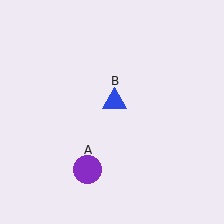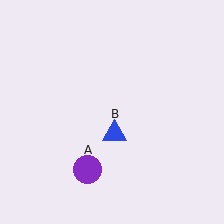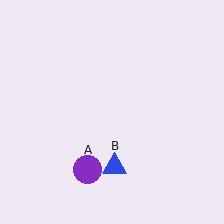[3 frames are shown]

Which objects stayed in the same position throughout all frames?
Purple circle (object A) remained stationary.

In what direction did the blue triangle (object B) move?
The blue triangle (object B) moved down.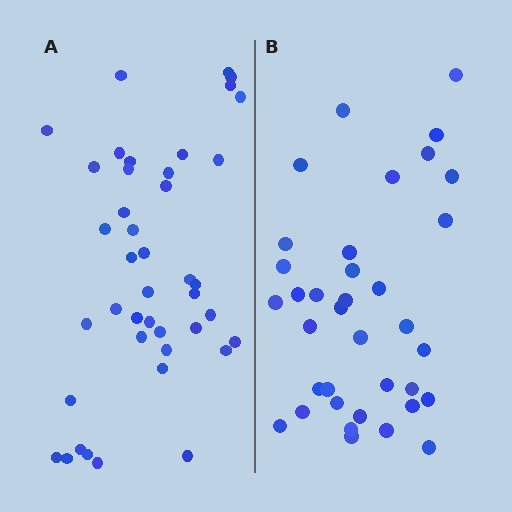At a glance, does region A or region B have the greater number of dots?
Region A (the left region) has more dots.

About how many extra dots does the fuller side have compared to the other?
Region A has about 6 more dots than region B.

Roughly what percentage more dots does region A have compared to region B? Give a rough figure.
About 15% more.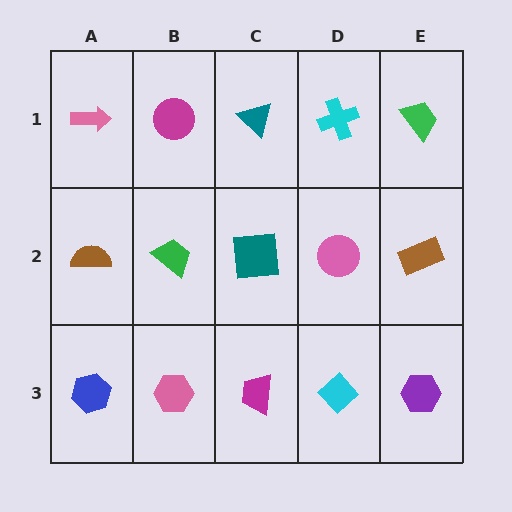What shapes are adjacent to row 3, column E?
A brown rectangle (row 2, column E), a cyan diamond (row 3, column D).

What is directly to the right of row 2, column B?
A teal square.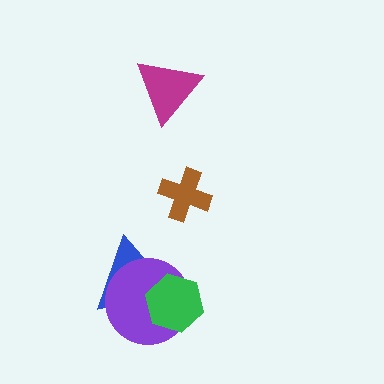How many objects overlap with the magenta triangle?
0 objects overlap with the magenta triangle.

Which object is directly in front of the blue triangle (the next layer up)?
The purple circle is directly in front of the blue triangle.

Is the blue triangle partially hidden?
Yes, it is partially covered by another shape.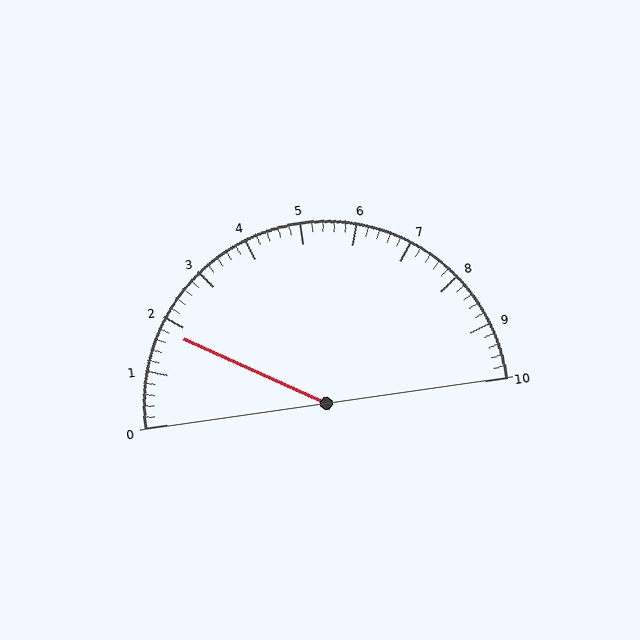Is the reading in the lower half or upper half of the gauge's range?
The reading is in the lower half of the range (0 to 10).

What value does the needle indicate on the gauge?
The needle indicates approximately 1.8.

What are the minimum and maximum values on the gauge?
The gauge ranges from 0 to 10.